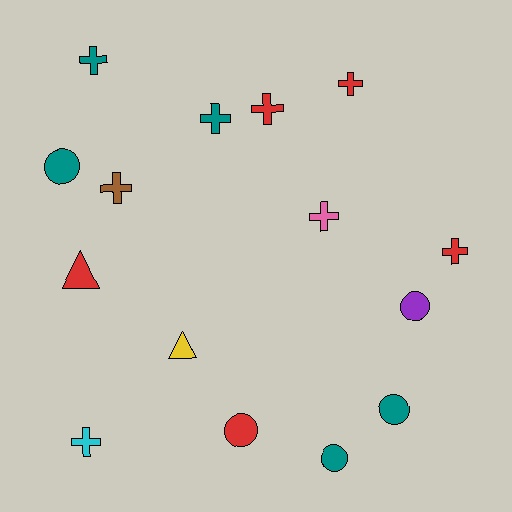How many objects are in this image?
There are 15 objects.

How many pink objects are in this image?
There is 1 pink object.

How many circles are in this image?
There are 5 circles.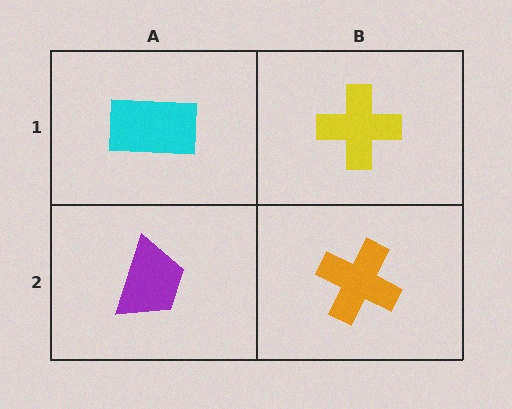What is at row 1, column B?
A yellow cross.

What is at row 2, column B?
An orange cross.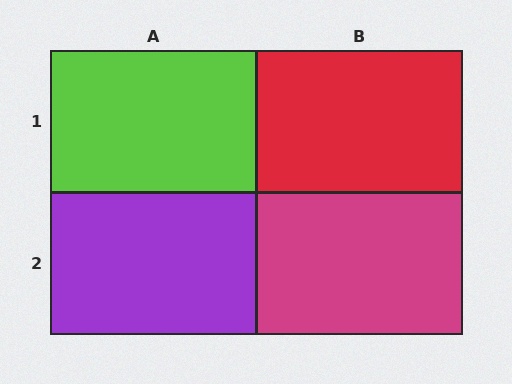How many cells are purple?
1 cell is purple.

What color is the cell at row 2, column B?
Magenta.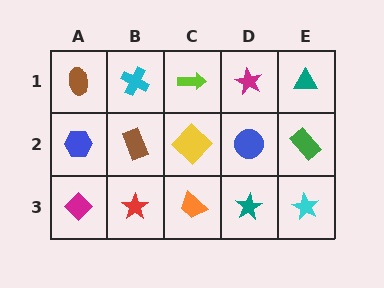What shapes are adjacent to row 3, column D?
A blue circle (row 2, column D), an orange trapezoid (row 3, column C), a cyan star (row 3, column E).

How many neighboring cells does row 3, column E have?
2.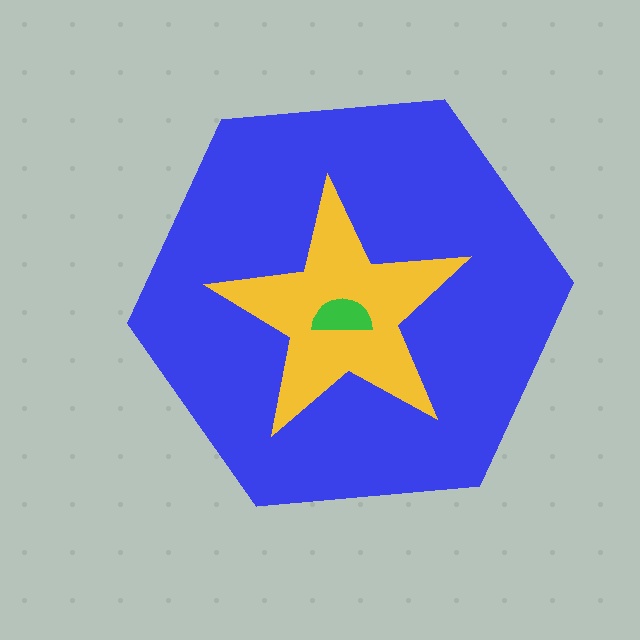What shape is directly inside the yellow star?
The green semicircle.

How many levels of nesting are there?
3.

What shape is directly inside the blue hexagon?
The yellow star.